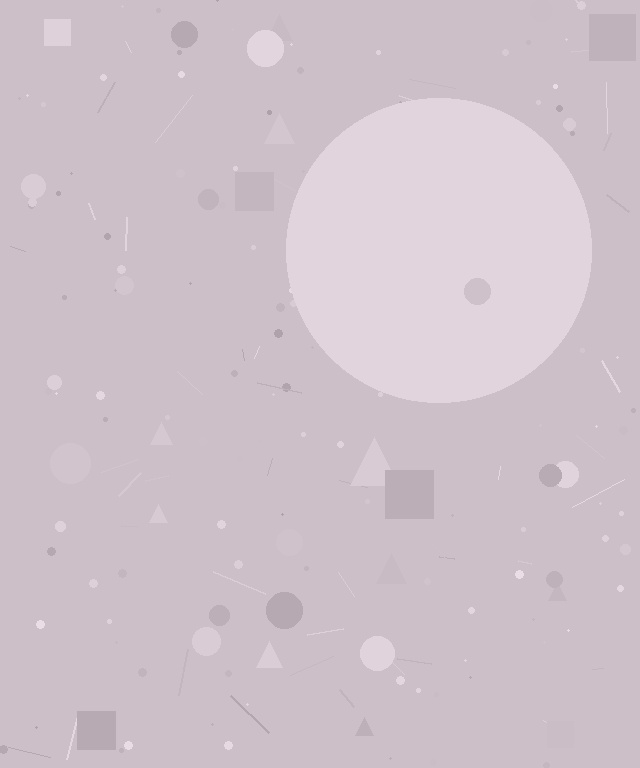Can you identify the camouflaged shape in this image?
The camouflaged shape is a circle.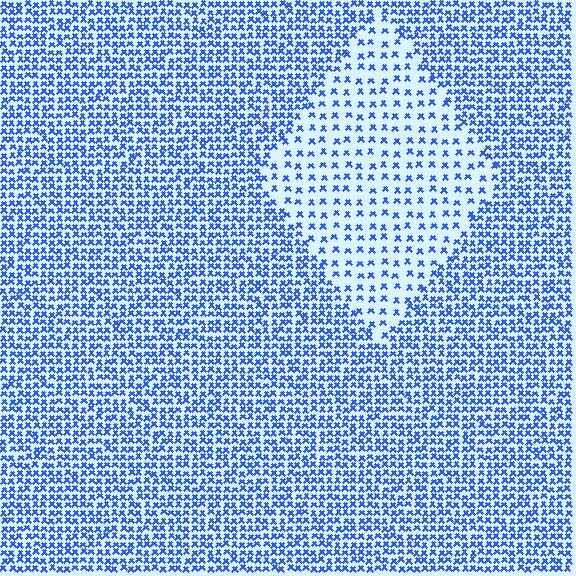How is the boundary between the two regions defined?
The boundary is defined by a change in element density (approximately 2.4x ratio). All elements are the same color, size, and shape.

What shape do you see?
I see a diamond.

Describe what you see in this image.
The image contains small blue elements arranged at two different densities. A diamond-shaped region is visible where the elements are less densely packed than the surrounding area.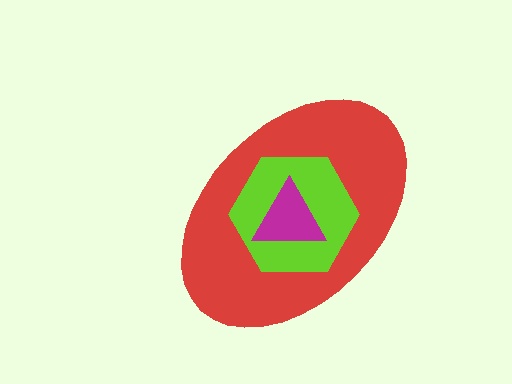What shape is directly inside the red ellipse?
The lime hexagon.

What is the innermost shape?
The magenta triangle.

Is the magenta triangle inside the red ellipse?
Yes.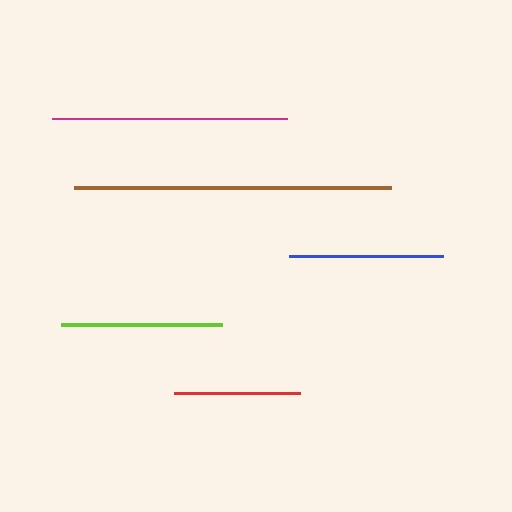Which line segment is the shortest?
The red line is the shortest at approximately 126 pixels.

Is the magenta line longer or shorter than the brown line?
The brown line is longer than the magenta line.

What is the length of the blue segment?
The blue segment is approximately 154 pixels long.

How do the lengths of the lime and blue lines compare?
The lime and blue lines are approximately the same length.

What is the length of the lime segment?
The lime segment is approximately 161 pixels long.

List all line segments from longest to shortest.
From longest to shortest: brown, magenta, lime, blue, red.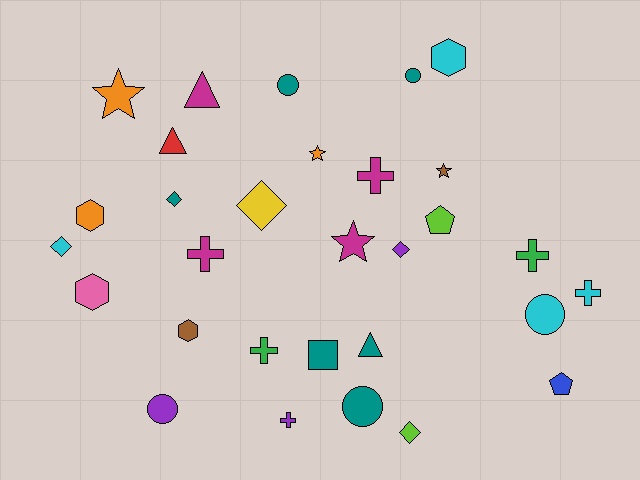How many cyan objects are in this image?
There are 4 cyan objects.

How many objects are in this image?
There are 30 objects.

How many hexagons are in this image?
There are 4 hexagons.